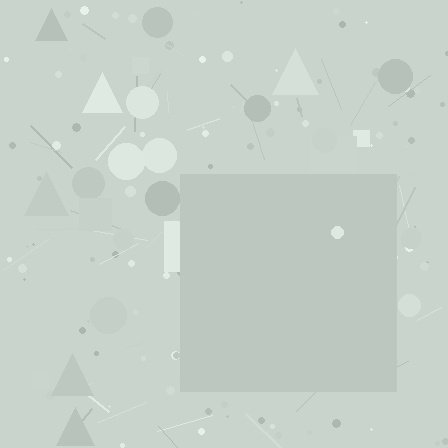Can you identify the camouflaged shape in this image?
The camouflaged shape is a square.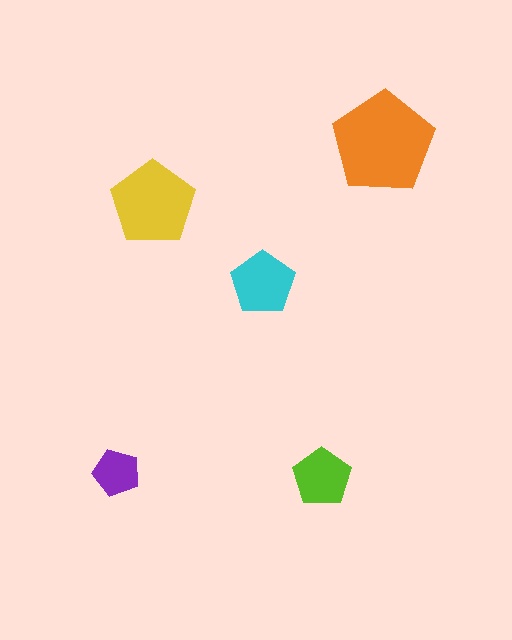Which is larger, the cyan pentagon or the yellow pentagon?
The yellow one.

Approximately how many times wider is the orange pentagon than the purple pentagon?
About 2 times wider.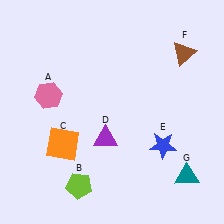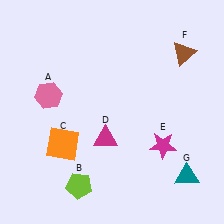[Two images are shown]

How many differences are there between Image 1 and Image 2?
There are 2 differences between the two images.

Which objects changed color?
D changed from purple to magenta. E changed from blue to magenta.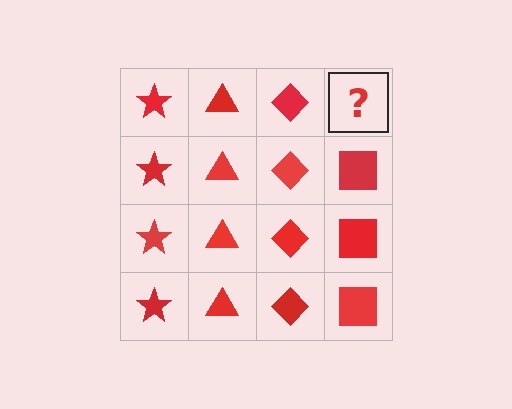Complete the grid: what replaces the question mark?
The question mark should be replaced with a red square.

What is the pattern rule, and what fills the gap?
The rule is that each column has a consistent shape. The gap should be filled with a red square.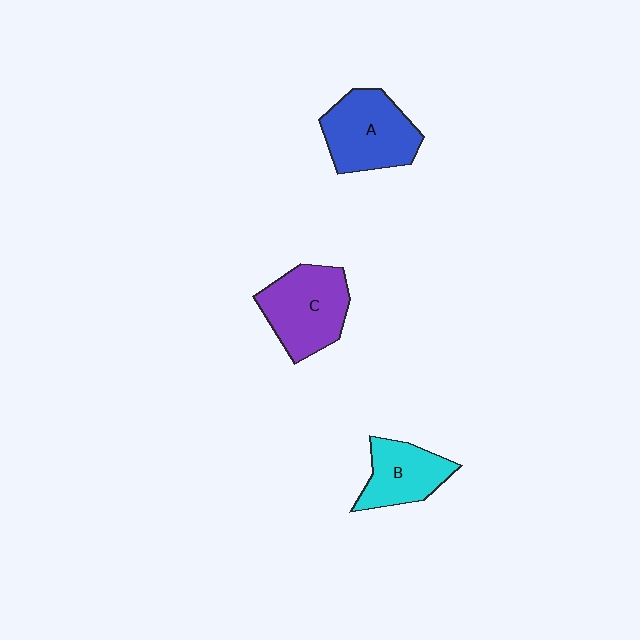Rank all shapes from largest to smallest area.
From largest to smallest: C (purple), A (blue), B (cyan).